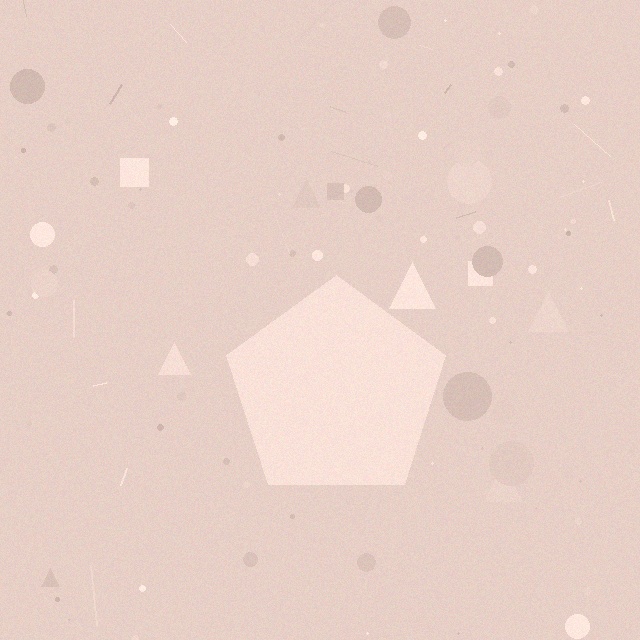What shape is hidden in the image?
A pentagon is hidden in the image.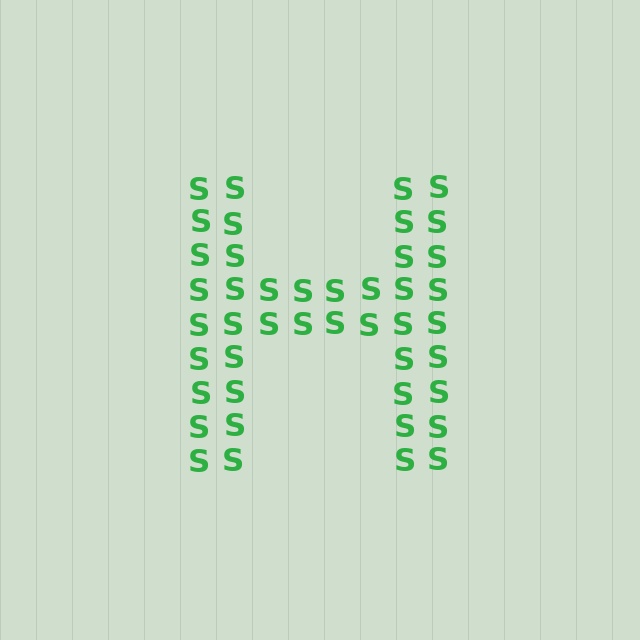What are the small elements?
The small elements are letter S's.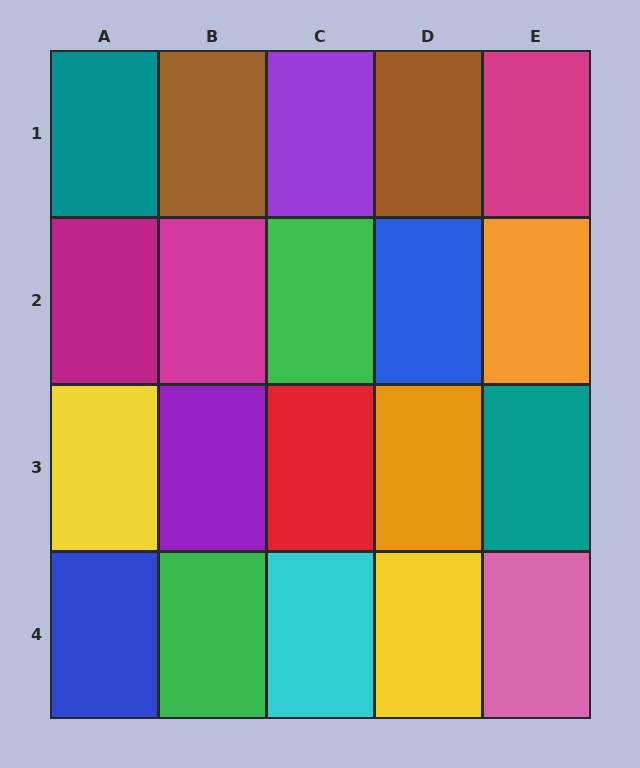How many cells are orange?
2 cells are orange.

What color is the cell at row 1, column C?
Purple.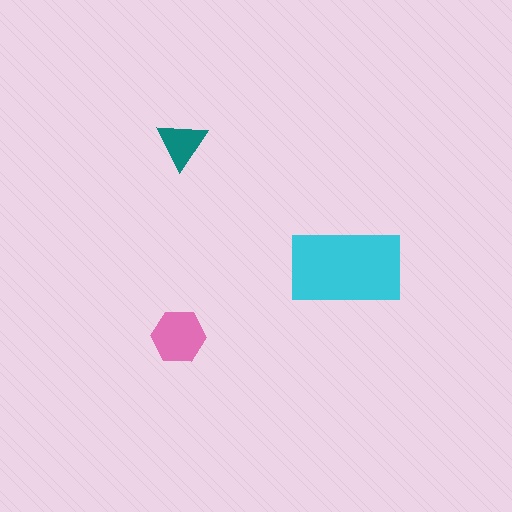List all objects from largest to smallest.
The cyan rectangle, the pink hexagon, the teal triangle.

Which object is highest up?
The teal triangle is topmost.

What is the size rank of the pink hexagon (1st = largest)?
2nd.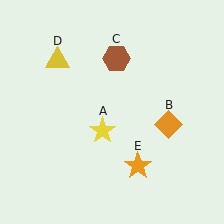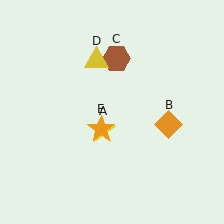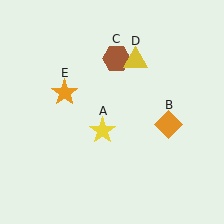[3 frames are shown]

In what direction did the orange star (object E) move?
The orange star (object E) moved up and to the left.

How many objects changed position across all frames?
2 objects changed position: yellow triangle (object D), orange star (object E).